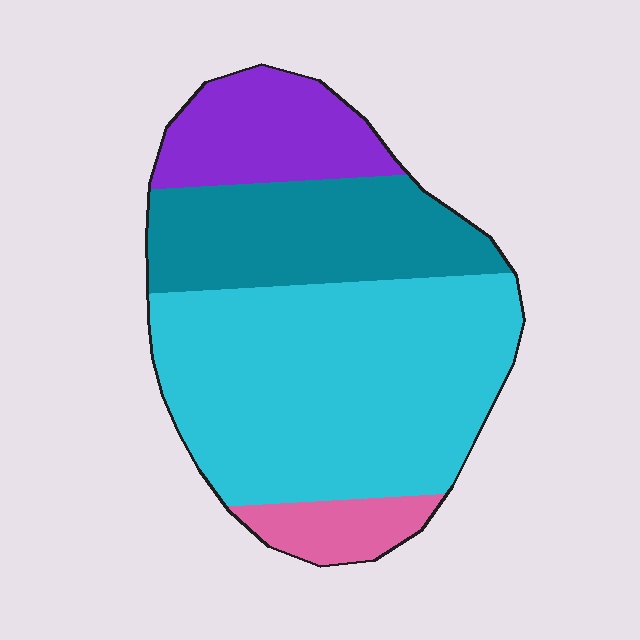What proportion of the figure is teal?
Teal covers around 25% of the figure.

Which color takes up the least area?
Pink, at roughly 5%.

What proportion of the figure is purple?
Purple takes up about one sixth (1/6) of the figure.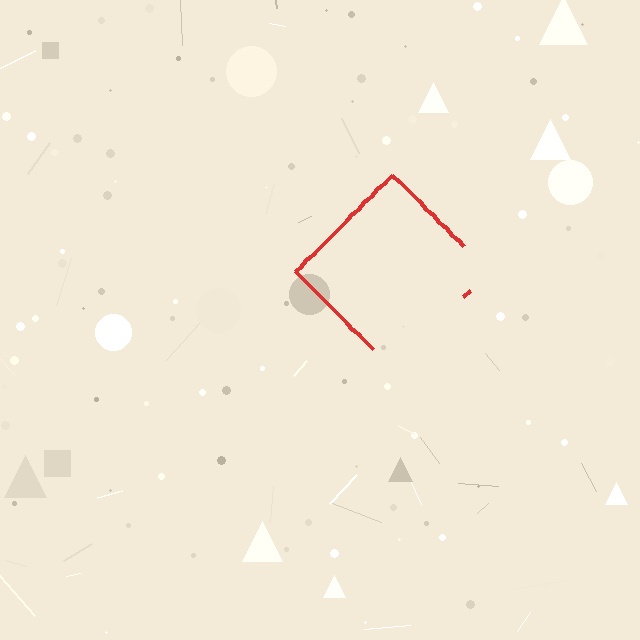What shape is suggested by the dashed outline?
The dashed outline suggests a diamond.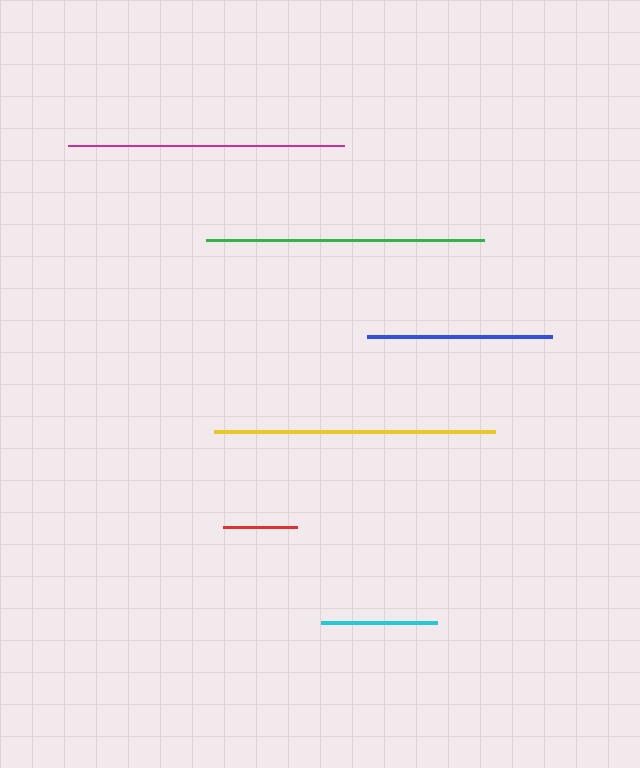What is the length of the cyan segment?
The cyan segment is approximately 116 pixels long.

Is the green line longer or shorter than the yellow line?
The yellow line is longer than the green line.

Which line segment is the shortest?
The red line is the shortest at approximately 74 pixels.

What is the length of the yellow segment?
The yellow segment is approximately 281 pixels long.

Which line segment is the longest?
The yellow line is the longest at approximately 281 pixels.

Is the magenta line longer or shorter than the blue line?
The magenta line is longer than the blue line.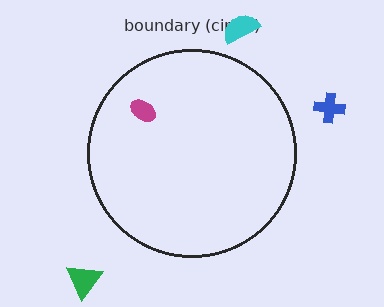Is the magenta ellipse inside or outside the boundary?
Inside.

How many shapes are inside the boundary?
1 inside, 3 outside.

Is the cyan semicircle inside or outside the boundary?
Outside.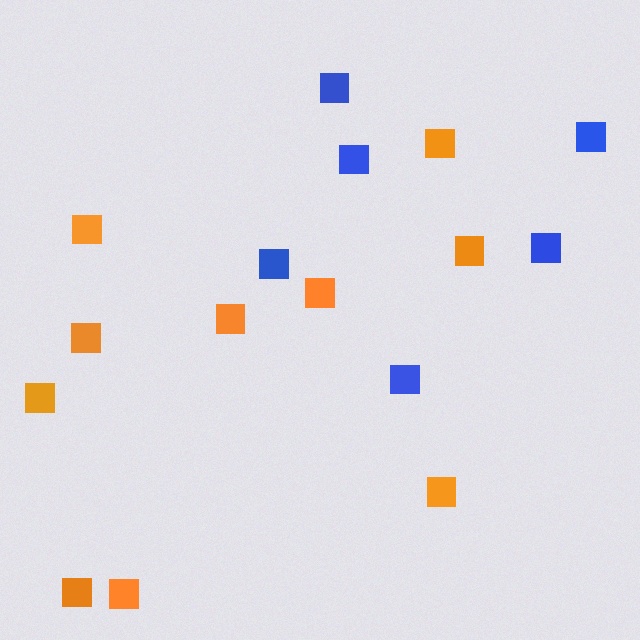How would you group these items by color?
There are 2 groups: one group of orange squares (10) and one group of blue squares (6).